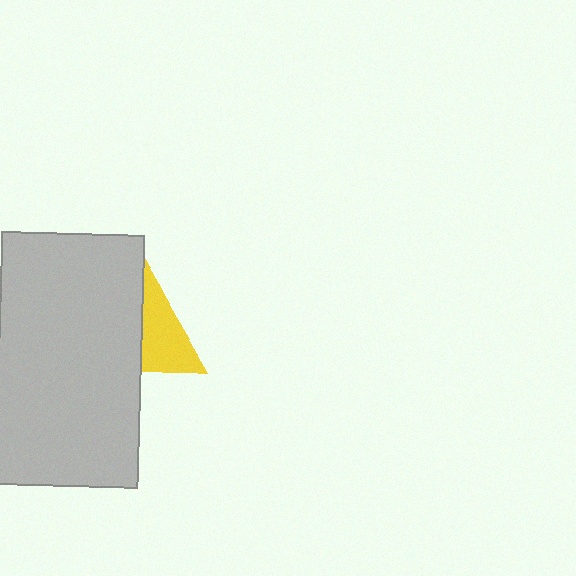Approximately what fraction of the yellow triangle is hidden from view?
Roughly 48% of the yellow triangle is hidden behind the light gray rectangle.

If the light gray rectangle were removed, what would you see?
You would see the complete yellow triangle.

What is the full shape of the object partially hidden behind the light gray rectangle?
The partially hidden object is a yellow triangle.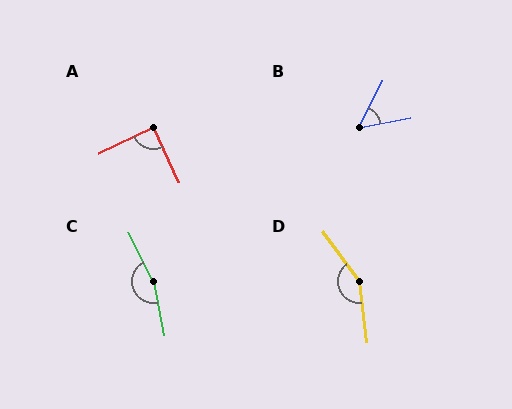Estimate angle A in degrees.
Approximately 90 degrees.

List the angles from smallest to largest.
B (53°), A (90°), D (151°), C (165°).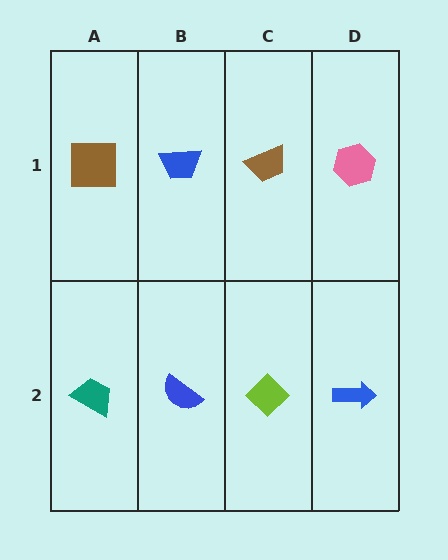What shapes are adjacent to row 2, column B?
A blue trapezoid (row 1, column B), a teal trapezoid (row 2, column A), a lime diamond (row 2, column C).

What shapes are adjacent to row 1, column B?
A blue semicircle (row 2, column B), a brown square (row 1, column A), a brown trapezoid (row 1, column C).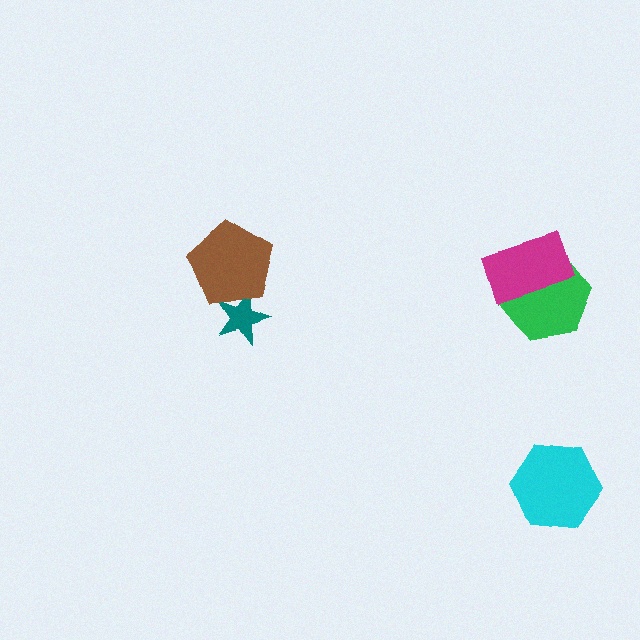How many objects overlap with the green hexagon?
1 object overlaps with the green hexagon.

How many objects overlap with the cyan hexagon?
0 objects overlap with the cyan hexagon.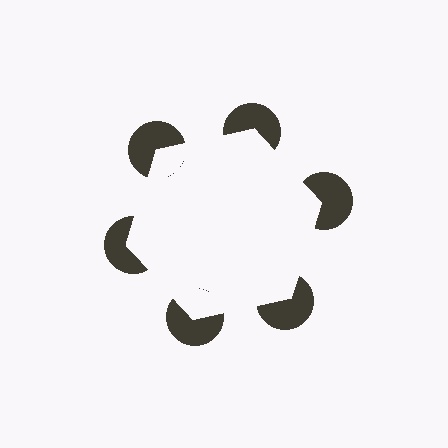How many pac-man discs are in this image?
There are 6 — one at each vertex of the illusory hexagon.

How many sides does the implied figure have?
6 sides.